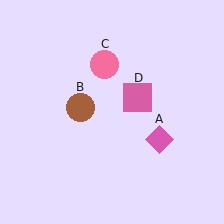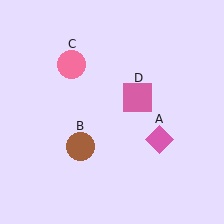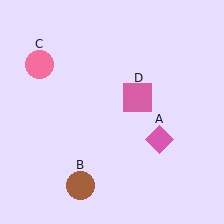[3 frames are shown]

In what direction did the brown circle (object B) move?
The brown circle (object B) moved down.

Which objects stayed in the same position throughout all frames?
Pink diamond (object A) and pink square (object D) remained stationary.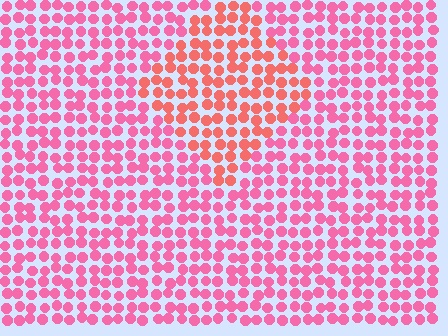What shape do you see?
I see a diamond.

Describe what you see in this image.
The image is filled with small pink elements in a uniform arrangement. A diamond-shaped region is visible where the elements are tinted to a slightly different hue, forming a subtle color boundary.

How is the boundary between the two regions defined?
The boundary is defined purely by a slight shift in hue (about 29 degrees). Spacing, size, and orientation are identical on both sides.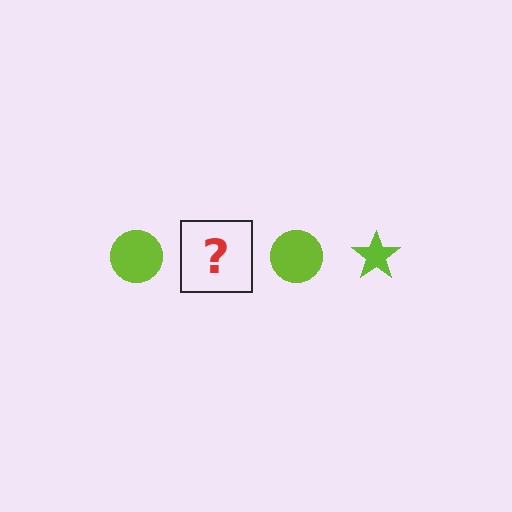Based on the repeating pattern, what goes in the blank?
The blank should be a lime star.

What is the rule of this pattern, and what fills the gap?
The rule is that the pattern cycles through circle, star shapes in lime. The gap should be filled with a lime star.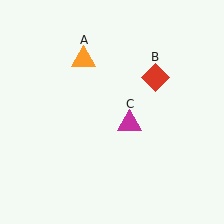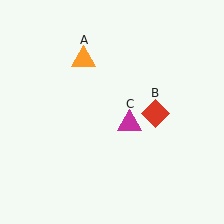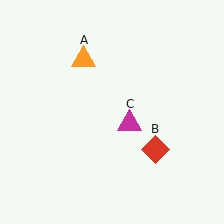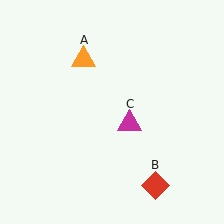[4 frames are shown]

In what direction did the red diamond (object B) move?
The red diamond (object B) moved down.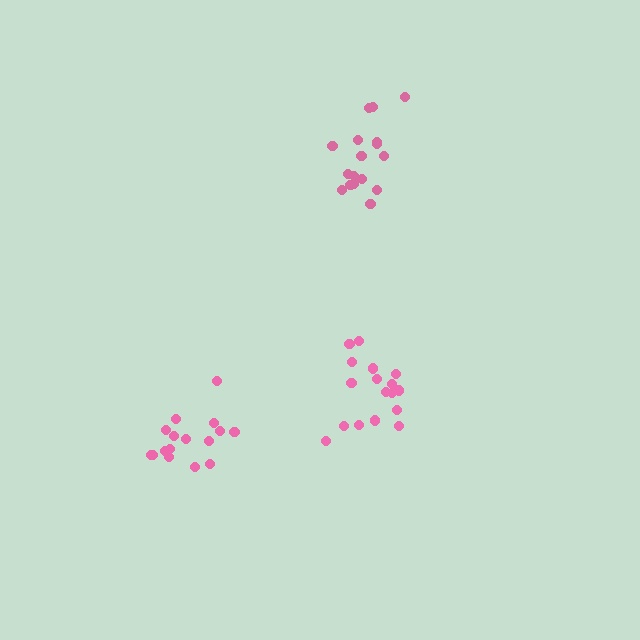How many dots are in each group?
Group 1: 17 dots, Group 2: 17 dots, Group 3: 16 dots (50 total).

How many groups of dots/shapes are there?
There are 3 groups.